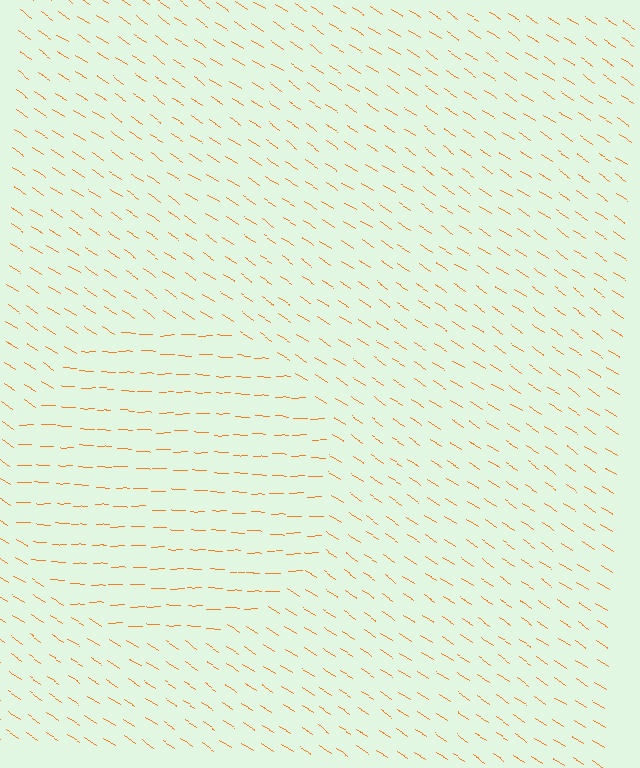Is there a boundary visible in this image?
Yes, there is a texture boundary formed by a change in line orientation.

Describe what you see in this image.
The image is filled with small orange line segments. A circle region in the image has lines oriented differently from the surrounding lines, creating a visible texture boundary.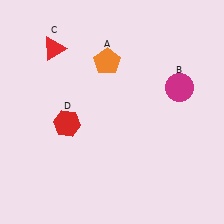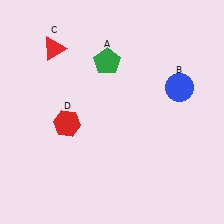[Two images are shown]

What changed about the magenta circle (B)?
In Image 1, B is magenta. In Image 2, it changed to blue.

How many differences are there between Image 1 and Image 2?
There are 2 differences between the two images.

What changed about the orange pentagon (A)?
In Image 1, A is orange. In Image 2, it changed to green.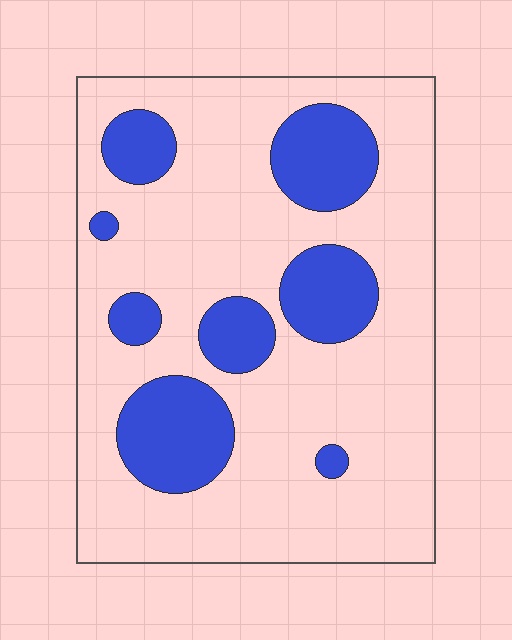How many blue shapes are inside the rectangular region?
8.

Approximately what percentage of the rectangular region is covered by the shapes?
Approximately 25%.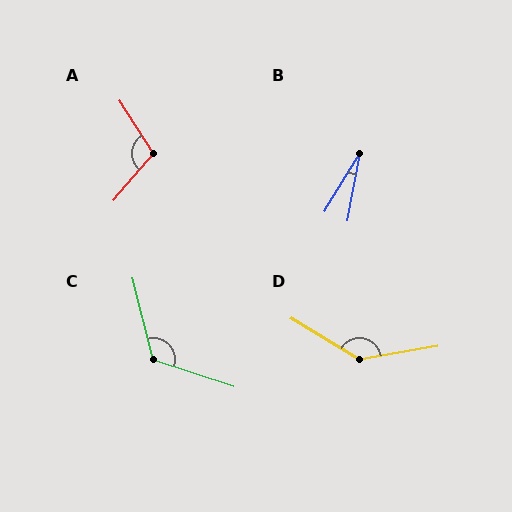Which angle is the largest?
D, at approximately 139 degrees.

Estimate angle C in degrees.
Approximately 122 degrees.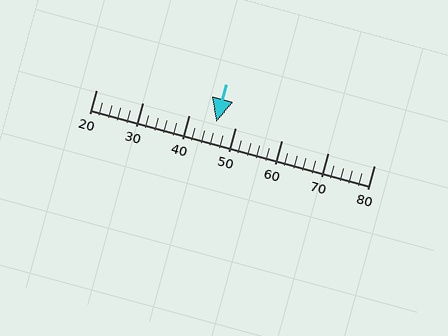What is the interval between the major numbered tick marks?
The major tick marks are spaced 10 units apart.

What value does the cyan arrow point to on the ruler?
The cyan arrow points to approximately 46.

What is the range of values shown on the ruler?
The ruler shows values from 20 to 80.